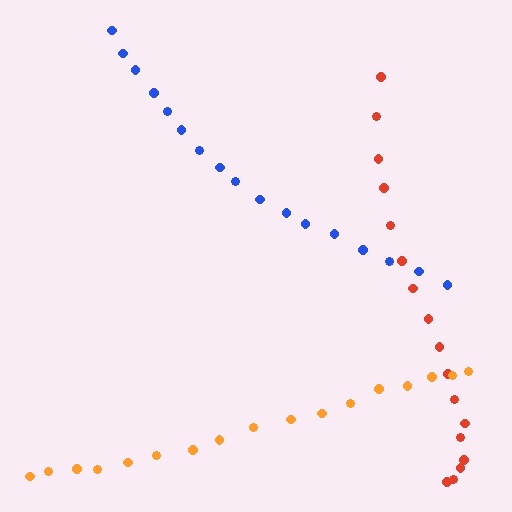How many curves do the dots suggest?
There are 3 distinct paths.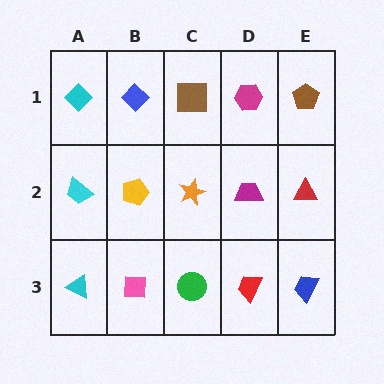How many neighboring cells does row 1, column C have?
3.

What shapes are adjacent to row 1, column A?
A cyan trapezoid (row 2, column A), a blue diamond (row 1, column B).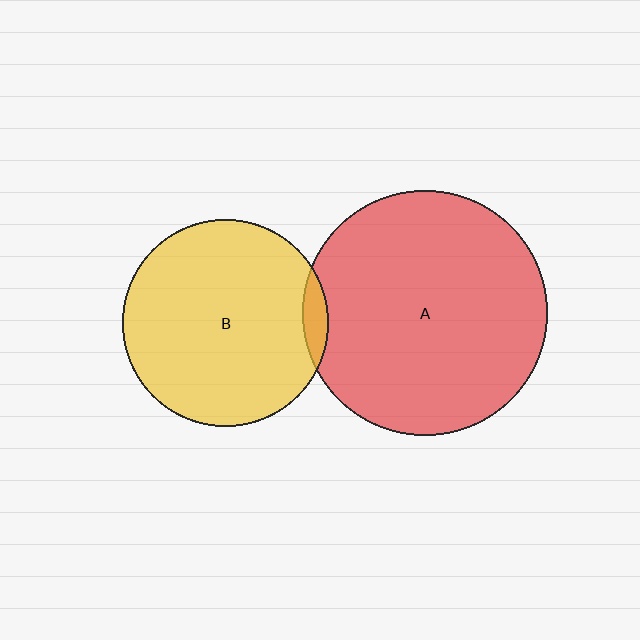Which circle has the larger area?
Circle A (red).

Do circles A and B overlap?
Yes.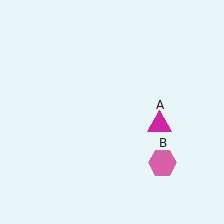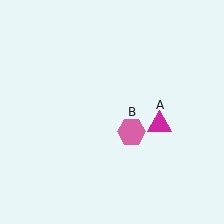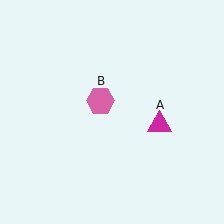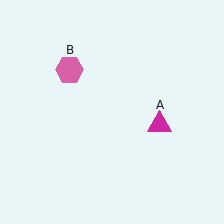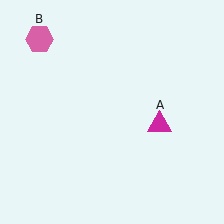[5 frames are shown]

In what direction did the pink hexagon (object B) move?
The pink hexagon (object B) moved up and to the left.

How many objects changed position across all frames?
1 object changed position: pink hexagon (object B).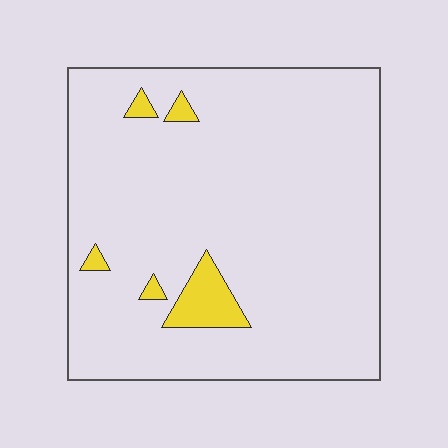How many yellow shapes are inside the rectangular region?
5.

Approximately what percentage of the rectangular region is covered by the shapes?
Approximately 5%.